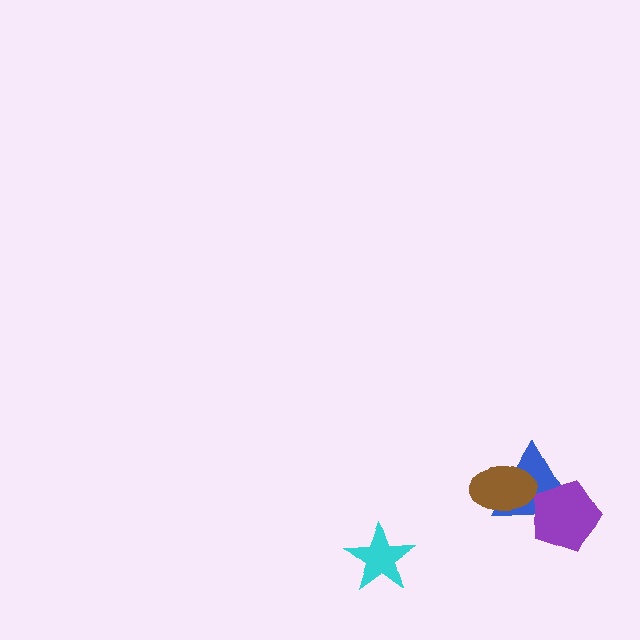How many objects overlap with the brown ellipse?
1 object overlaps with the brown ellipse.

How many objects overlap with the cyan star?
0 objects overlap with the cyan star.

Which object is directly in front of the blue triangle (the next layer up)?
The purple pentagon is directly in front of the blue triangle.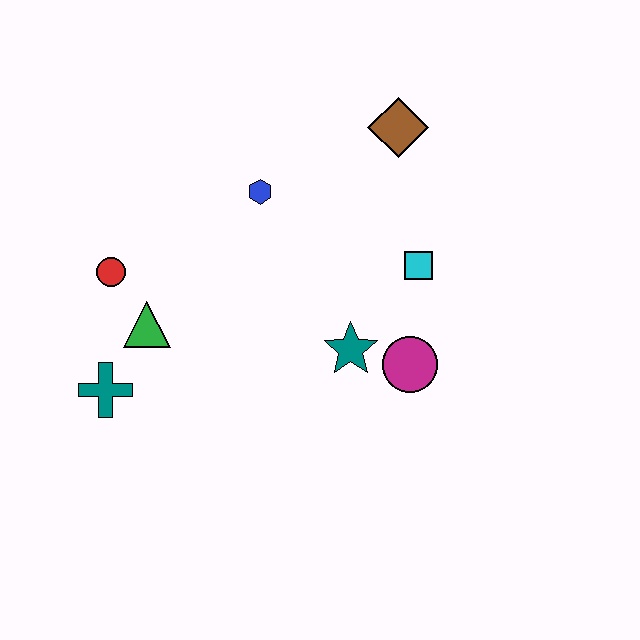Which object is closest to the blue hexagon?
The brown diamond is closest to the blue hexagon.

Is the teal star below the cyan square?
Yes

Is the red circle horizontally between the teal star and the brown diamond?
No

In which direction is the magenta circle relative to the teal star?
The magenta circle is to the right of the teal star.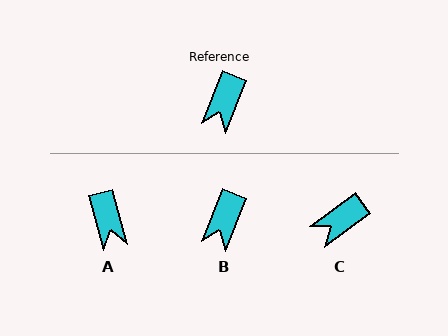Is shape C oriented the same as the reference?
No, it is off by about 32 degrees.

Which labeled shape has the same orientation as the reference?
B.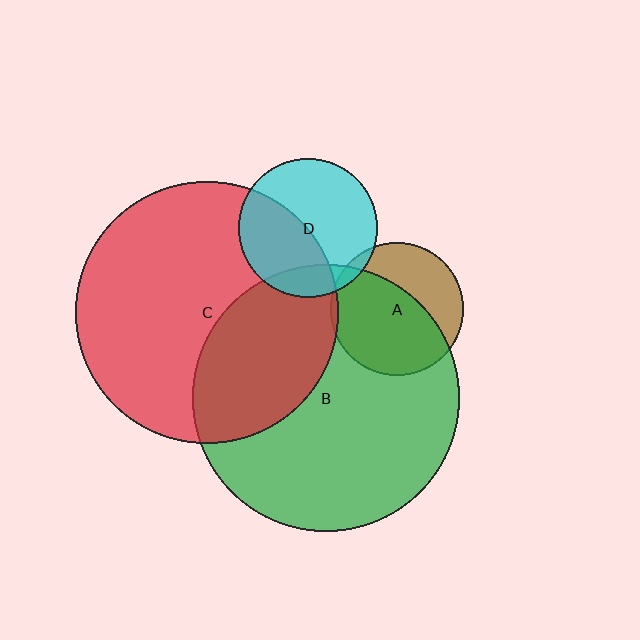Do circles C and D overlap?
Yes.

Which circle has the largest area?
Circle B (green).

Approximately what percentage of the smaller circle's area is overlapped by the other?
Approximately 45%.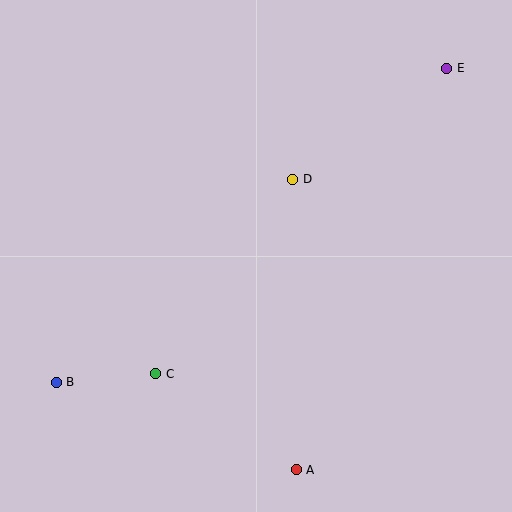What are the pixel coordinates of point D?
Point D is at (293, 179).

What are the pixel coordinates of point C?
Point C is at (156, 374).